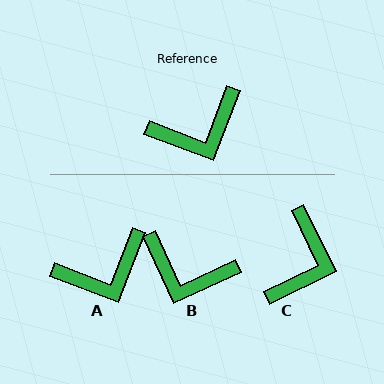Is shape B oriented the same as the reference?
No, it is off by about 45 degrees.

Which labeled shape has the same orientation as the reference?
A.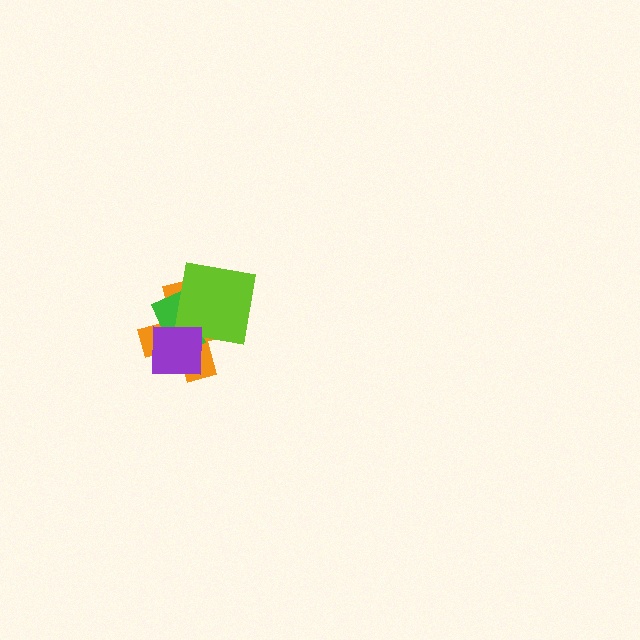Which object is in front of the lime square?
The purple square is in front of the lime square.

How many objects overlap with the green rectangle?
3 objects overlap with the green rectangle.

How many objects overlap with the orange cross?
3 objects overlap with the orange cross.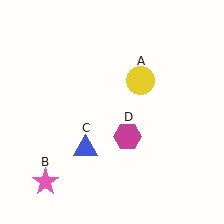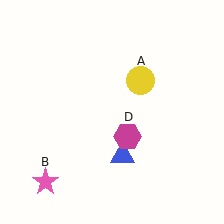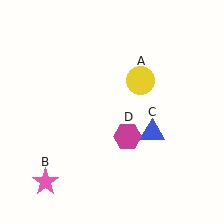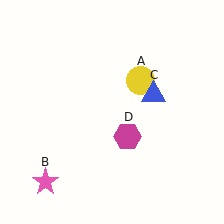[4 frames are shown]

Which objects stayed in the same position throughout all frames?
Yellow circle (object A) and pink star (object B) and magenta hexagon (object D) remained stationary.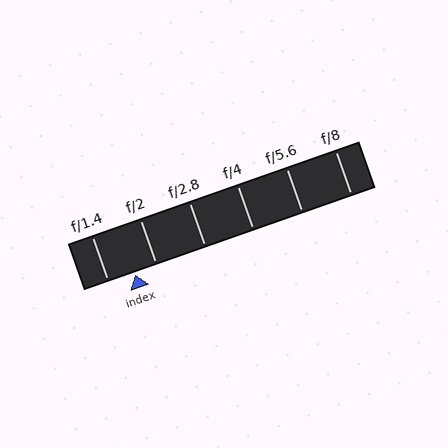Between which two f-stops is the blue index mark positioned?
The index mark is between f/1.4 and f/2.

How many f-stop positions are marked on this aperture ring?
There are 6 f-stop positions marked.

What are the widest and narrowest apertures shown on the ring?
The widest aperture shown is f/1.4 and the narrowest is f/8.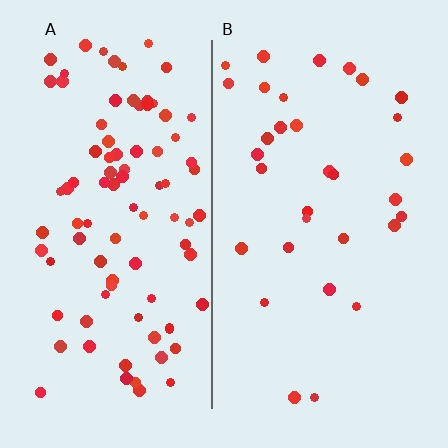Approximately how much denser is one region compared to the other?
Approximately 2.8× — region A over region B.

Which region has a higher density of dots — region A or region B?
A (the left).